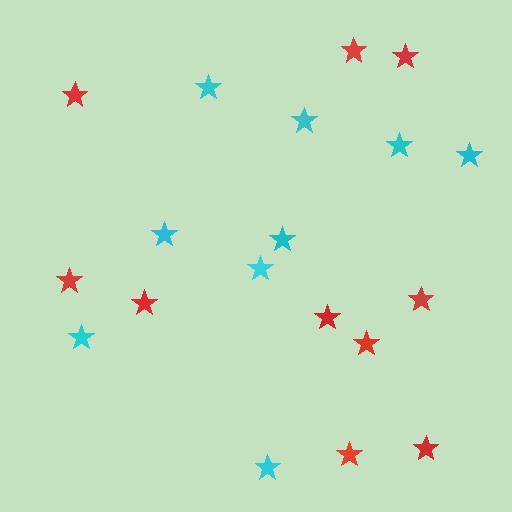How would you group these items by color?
There are 2 groups: one group of cyan stars (9) and one group of red stars (10).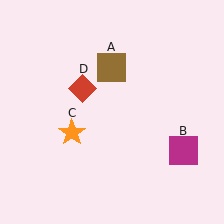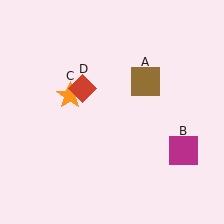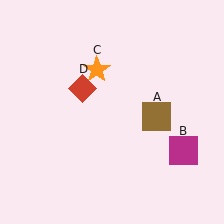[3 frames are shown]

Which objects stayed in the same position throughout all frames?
Magenta square (object B) and red diamond (object D) remained stationary.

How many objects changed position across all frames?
2 objects changed position: brown square (object A), orange star (object C).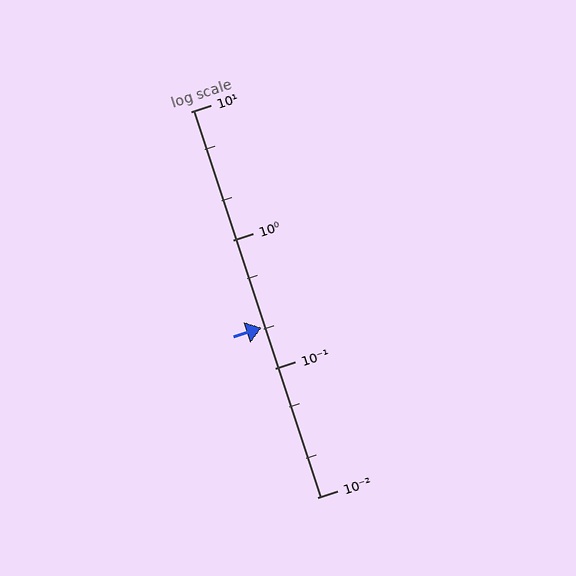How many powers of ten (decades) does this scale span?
The scale spans 3 decades, from 0.01 to 10.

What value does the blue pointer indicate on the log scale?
The pointer indicates approximately 0.21.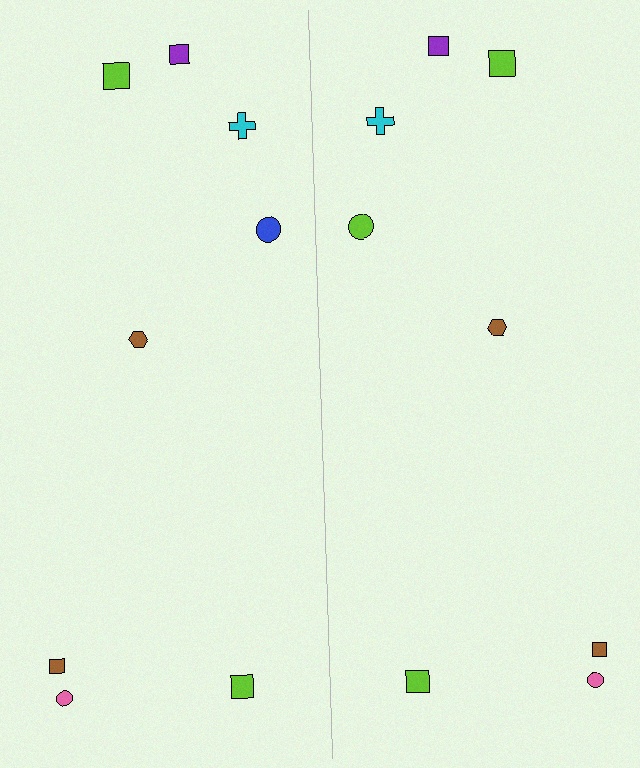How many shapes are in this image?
There are 16 shapes in this image.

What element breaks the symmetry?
The lime circle on the right side breaks the symmetry — its mirror counterpart is blue.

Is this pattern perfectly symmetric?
No, the pattern is not perfectly symmetric. The lime circle on the right side breaks the symmetry — its mirror counterpart is blue.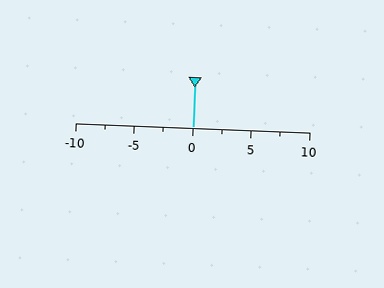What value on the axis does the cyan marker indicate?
The marker indicates approximately 0.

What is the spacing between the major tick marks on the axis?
The major ticks are spaced 5 apart.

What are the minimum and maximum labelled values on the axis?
The axis runs from -10 to 10.